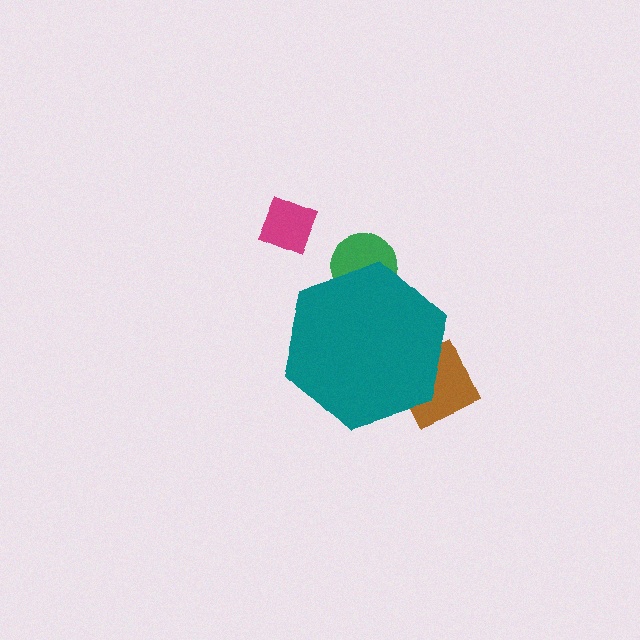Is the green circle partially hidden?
Yes, the green circle is partially hidden behind the teal hexagon.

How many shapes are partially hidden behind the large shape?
2 shapes are partially hidden.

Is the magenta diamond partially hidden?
No, the magenta diamond is fully visible.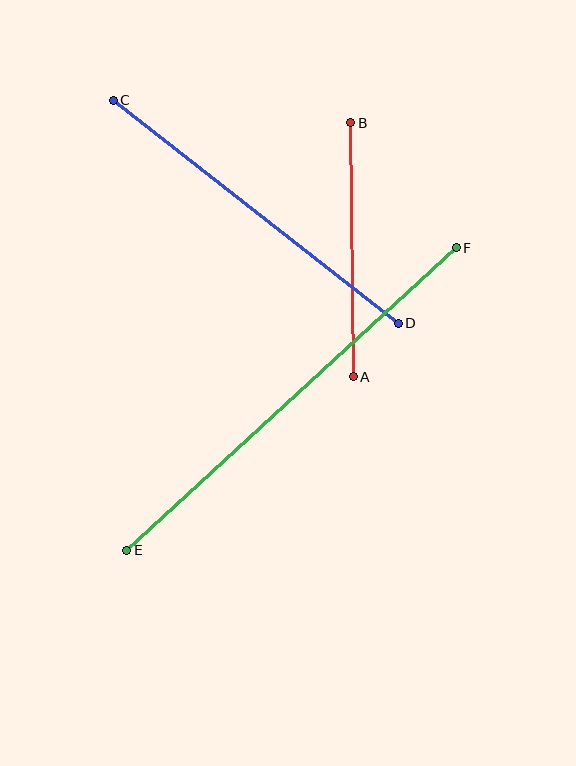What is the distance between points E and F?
The distance is approximately 447 pixels.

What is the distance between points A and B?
The distance is approximately 254 pixels.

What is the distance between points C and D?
The distance is approximately 362 pixels.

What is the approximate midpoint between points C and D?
The midpoint is at approximately (256, 212) pixels.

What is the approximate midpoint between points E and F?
The midpoint is at approximately (291, 399) pixels.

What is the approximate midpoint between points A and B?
The midpoint is at approximately (352, 250) pixels.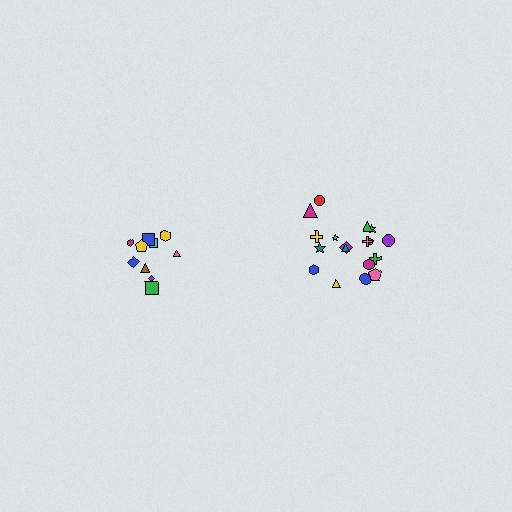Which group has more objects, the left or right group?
The right group.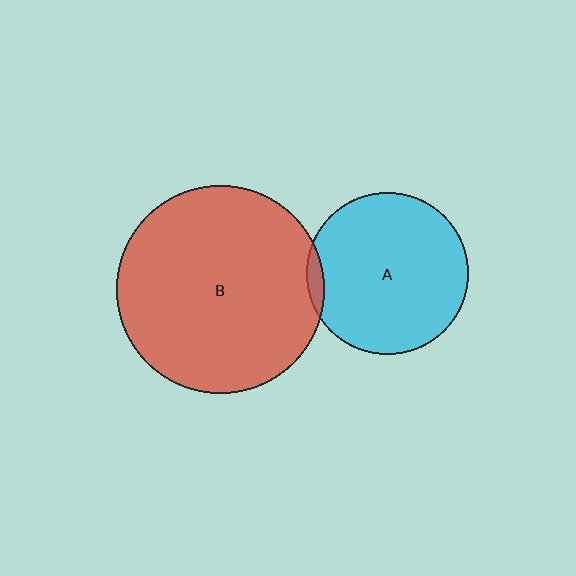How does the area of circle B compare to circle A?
Approximately 1.6 times.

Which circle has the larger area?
Circle B (red).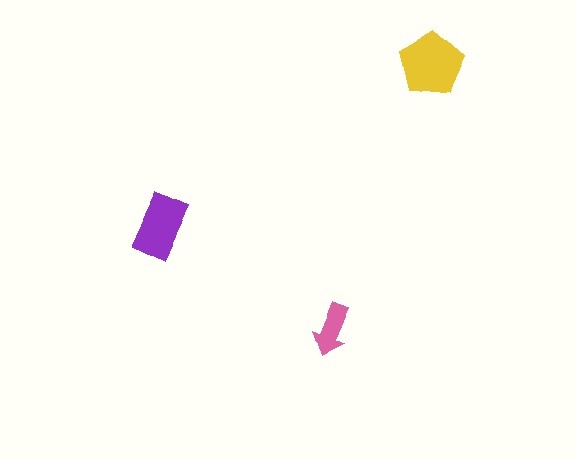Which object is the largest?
The yellow pentagon.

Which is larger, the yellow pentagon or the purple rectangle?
The yellow pentagon.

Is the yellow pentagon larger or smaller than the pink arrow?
Larger.